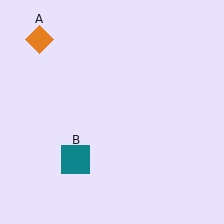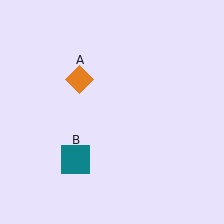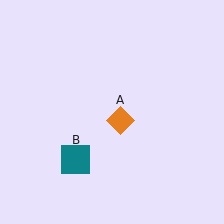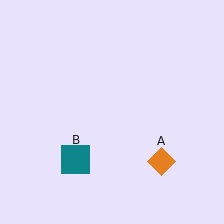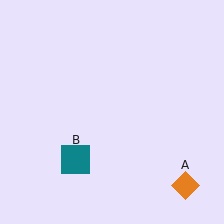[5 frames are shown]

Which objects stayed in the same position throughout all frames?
Teal square (object B) remained stationary.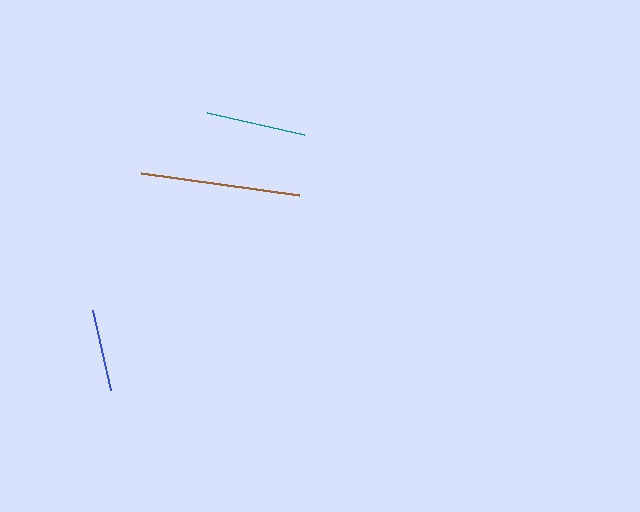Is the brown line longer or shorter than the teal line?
The brown line is longer than the teal line.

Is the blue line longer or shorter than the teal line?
The teal line is longer than the blue line.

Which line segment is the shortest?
The blue line is the shortest at approximately 82 pixels.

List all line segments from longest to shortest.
From longest to shortest: brown, teal, blue.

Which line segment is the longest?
The brown line is the longest at approximately 159 pixels.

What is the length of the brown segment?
The brown segment is approximately 159 pixels long.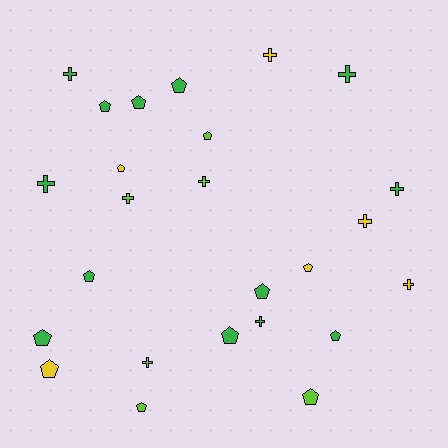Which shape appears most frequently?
Pentagon, with 14 objects.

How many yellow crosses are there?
There are 3 yellow crosses.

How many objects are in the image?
There are 25 objects.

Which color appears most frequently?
Green, with 13 objects.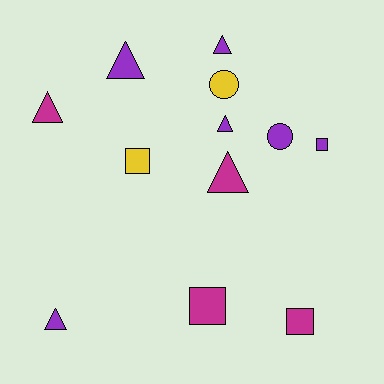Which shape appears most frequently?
Triangle, with 6 objects.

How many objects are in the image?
There are 12 objects.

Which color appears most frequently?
Purple, with 6 objects.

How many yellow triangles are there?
There are no yellow triangles.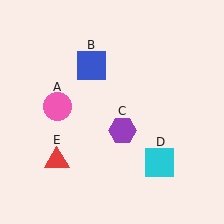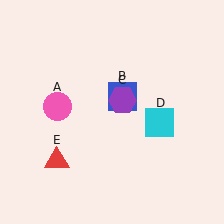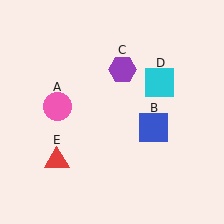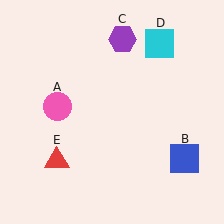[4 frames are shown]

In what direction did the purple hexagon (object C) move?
The purple hexagon (object C) moved up.